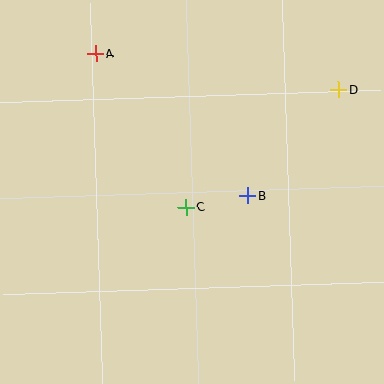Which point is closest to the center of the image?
Point C at (186, 208) is closest to the center.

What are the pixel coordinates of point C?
Point C is at (186, 208).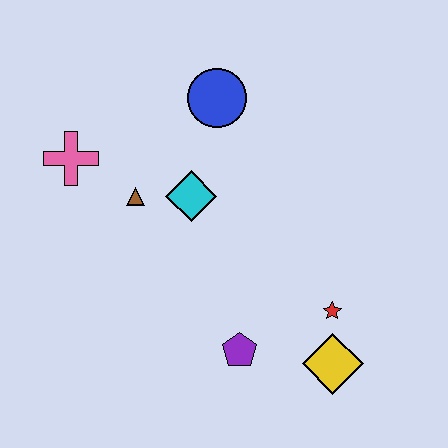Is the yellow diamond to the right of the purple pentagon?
Yes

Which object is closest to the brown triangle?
The cyan diamond is closest to the brown triangle.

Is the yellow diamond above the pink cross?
No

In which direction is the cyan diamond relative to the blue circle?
The cyan diamond is below the blue circle.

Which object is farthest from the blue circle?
The yellow diamond is farthest from the blue circle.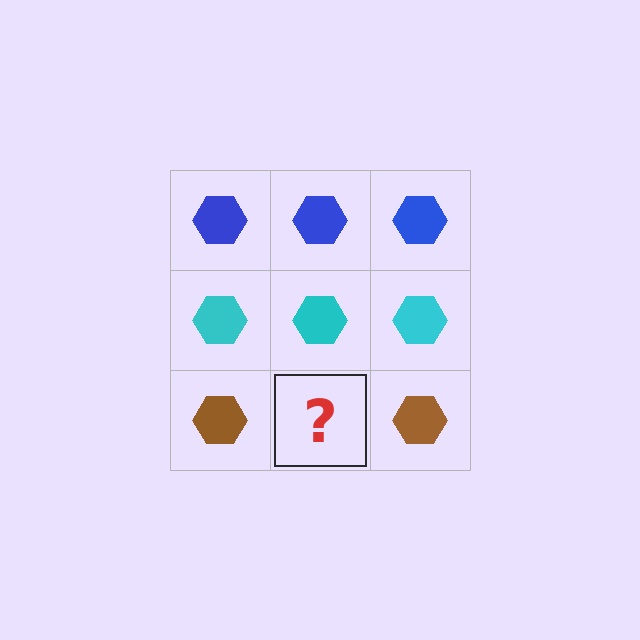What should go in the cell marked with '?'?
The missing cell should contain a brown hexagon.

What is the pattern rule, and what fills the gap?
The rule is that each row has a consistent color. The gap should be filled with a brown hexagon.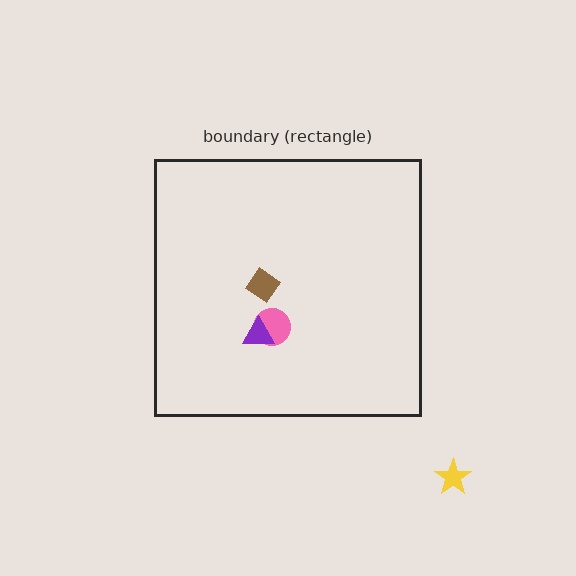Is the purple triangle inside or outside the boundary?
Inside.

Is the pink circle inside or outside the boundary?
Inside.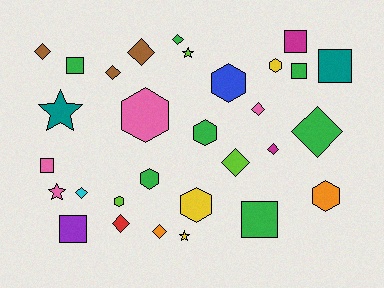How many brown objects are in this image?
There are 3 brown objects.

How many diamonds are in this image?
There are 11 diamonds.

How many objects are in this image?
There are 30 objects.